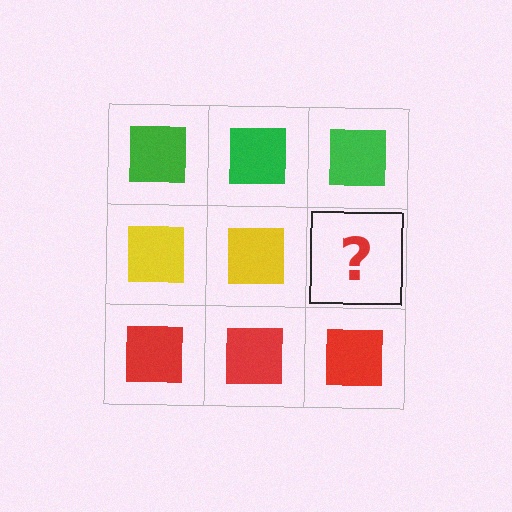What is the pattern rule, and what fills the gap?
The rule is that each row has a consistent color. The gap should be filled with a yellow square.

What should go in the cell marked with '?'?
The missing cell should contain a yellow square.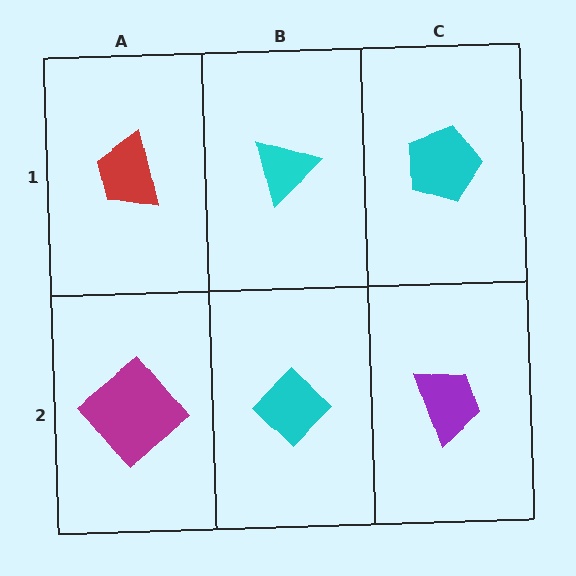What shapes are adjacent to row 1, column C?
A purple trapezoid (row 2, column C), a cyan triangle (row 1, column B).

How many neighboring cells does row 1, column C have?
2.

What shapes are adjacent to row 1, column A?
A magenta diamond (row 2, column A), a cyan triangle (row 1, column B).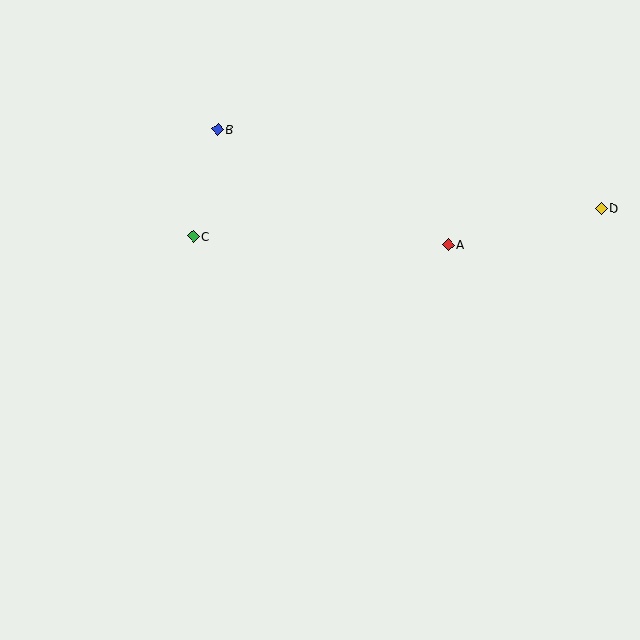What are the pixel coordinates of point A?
Point A is at (448, 245).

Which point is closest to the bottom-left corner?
Point C is closest to the bottom-left corner.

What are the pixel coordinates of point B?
Point B is at (218, 129).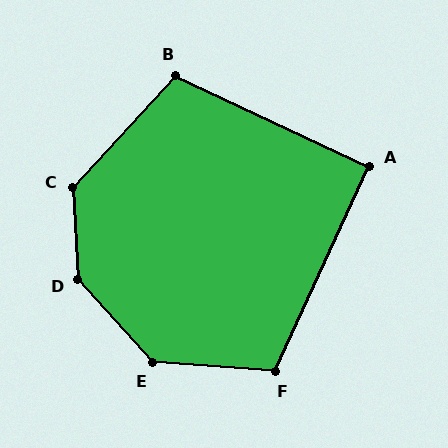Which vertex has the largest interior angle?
D, at approximately 142 degrees.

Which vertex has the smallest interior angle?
A, at approximately 91 degrees.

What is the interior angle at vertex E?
Approximately 136 degrees (obtuse).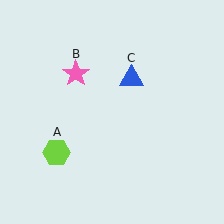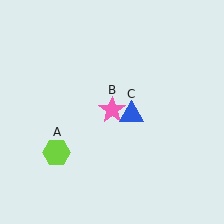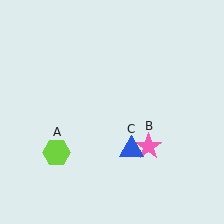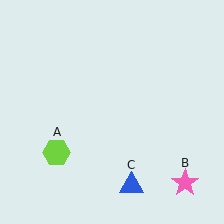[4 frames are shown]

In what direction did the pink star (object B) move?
The pink star (object B) moved down and to the right.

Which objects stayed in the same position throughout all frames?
Lime hexagon (object A) remained stationary.